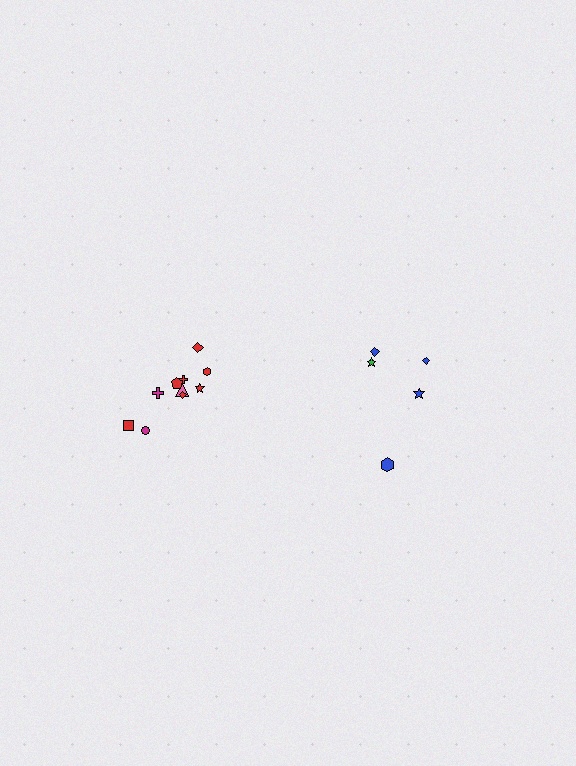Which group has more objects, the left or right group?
The left group.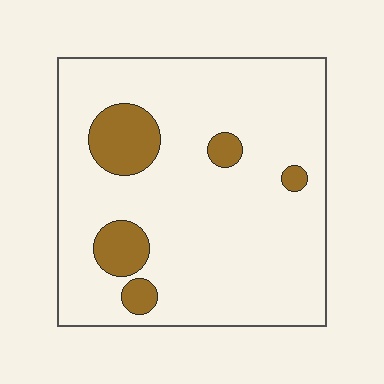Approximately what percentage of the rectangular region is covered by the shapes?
Approximately 15%.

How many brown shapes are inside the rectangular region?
5.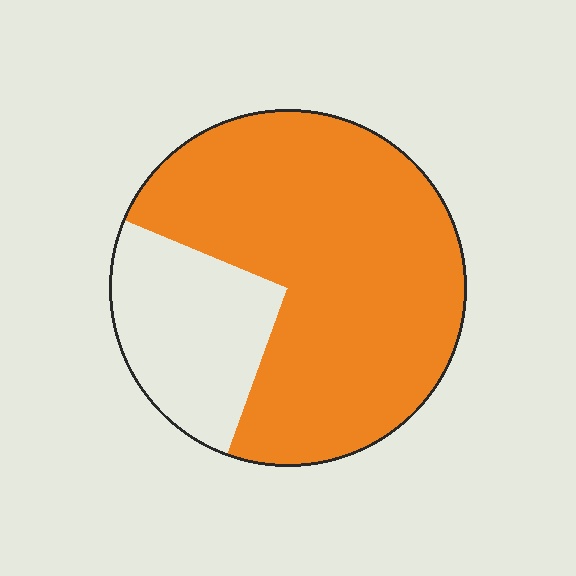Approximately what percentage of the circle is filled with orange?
Approximately 75%.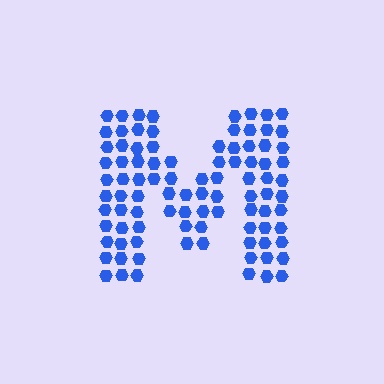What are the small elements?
The small elements are hexagons.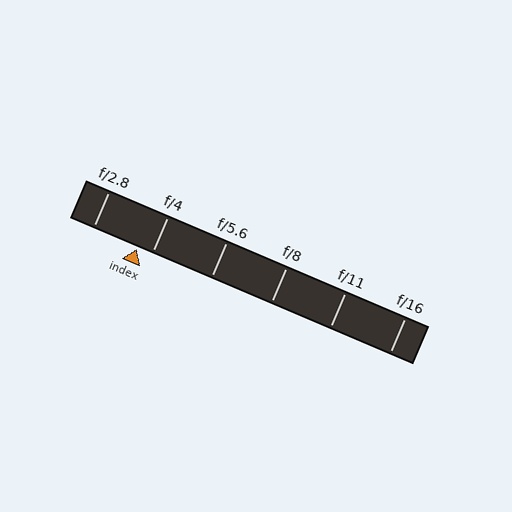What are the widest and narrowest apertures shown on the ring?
The widest aperture shown is f/2.8 and the narrowest is f/16.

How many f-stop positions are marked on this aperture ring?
There are 6 f-stop positions marked.